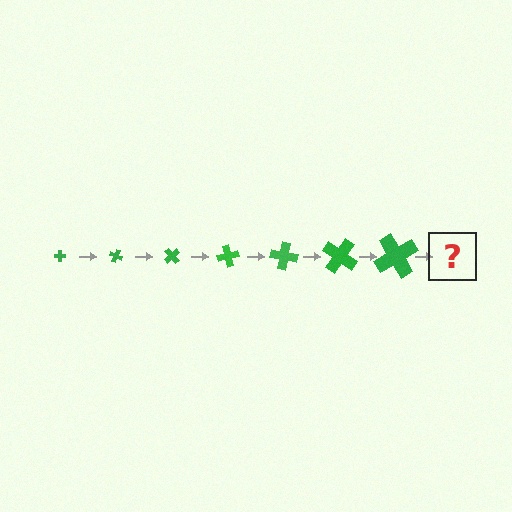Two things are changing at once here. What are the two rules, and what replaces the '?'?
The two rules are that the cross grows larger each step and it rotates 25 degrees each step. The '?' should be a cross, larger than the previous one and rotated 175 degrees from the start.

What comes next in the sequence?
The next element should be a cross, larger than the previous one and rotated 175 degrees from the start.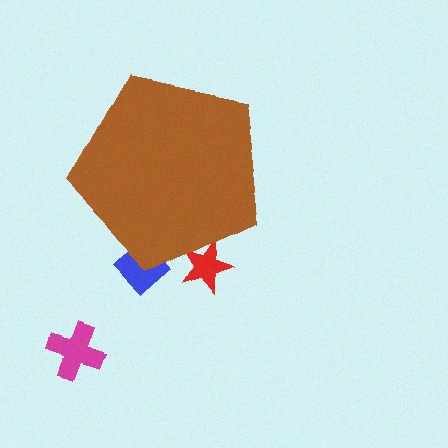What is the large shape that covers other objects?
A brown pentagon.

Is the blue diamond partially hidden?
Yes, the blue diamond is partially hidden behind the brown pentagon.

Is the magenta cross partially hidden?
No, the magenta cross is fully visible.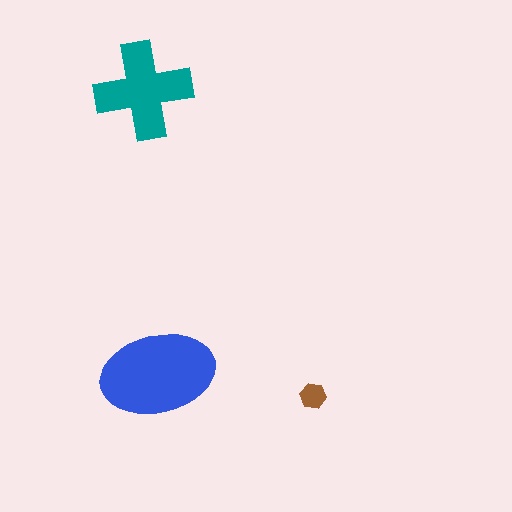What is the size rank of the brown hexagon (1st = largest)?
3rd.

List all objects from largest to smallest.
The blue ellipse, the teal cross, the brown hexagon.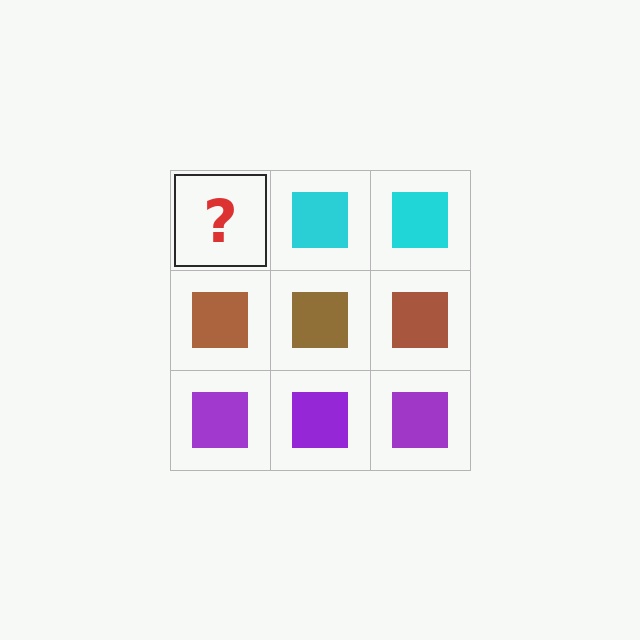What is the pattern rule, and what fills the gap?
The rule is that each row has a consistent color. The gap should be filled with a cyan square.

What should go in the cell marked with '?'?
The missing cell should contain a cyan square.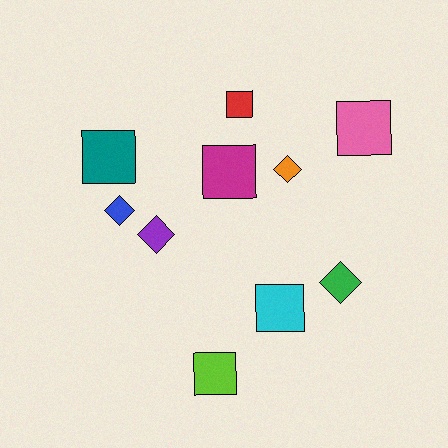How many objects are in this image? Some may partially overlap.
There are 10 objects.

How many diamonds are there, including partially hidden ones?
There are 4 diamonds.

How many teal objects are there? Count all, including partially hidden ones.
There is 1 teal object.